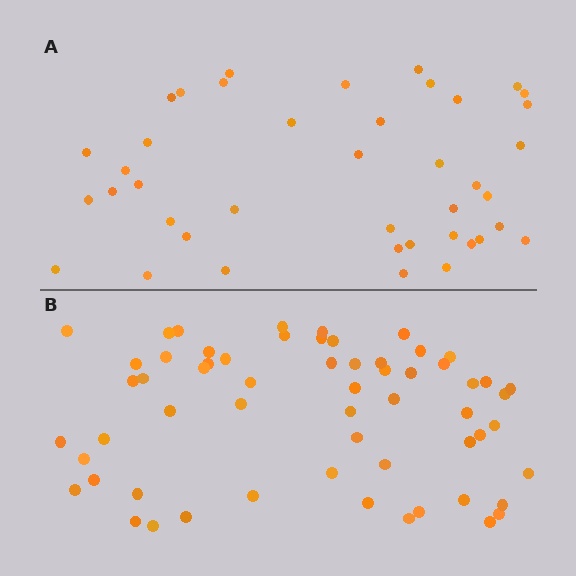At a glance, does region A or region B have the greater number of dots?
Region B (the bottom region) has more dots.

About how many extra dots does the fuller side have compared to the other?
Region B has approximately 20 more dots than region A.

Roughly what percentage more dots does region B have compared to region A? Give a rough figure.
About 45% more.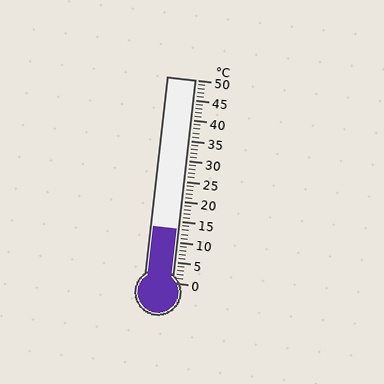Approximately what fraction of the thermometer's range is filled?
The thermometer is filled to approximately 25% of its range.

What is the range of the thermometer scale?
The thermometer scale ranges from 0°C to 50°C.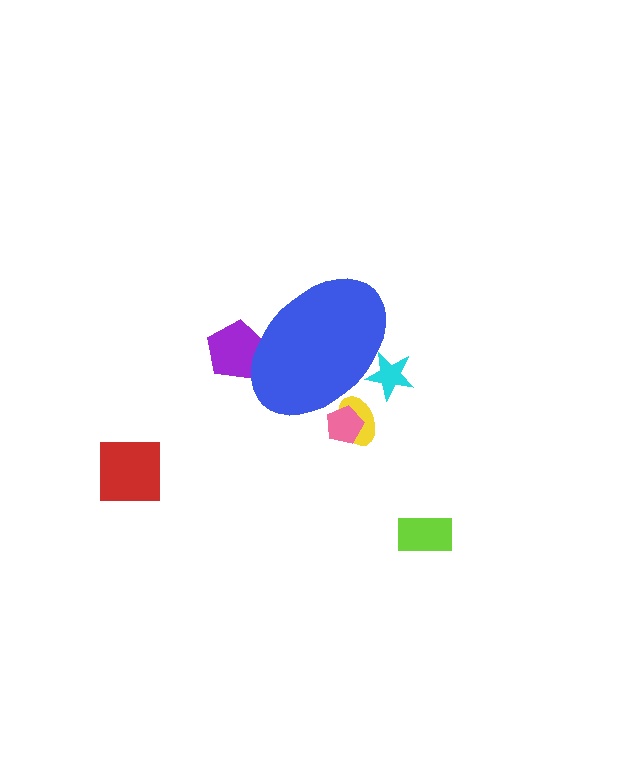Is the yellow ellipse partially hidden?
Yes, the yellow ellipse is partially hidden behind the blue ellipse.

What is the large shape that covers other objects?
A blue ellipse.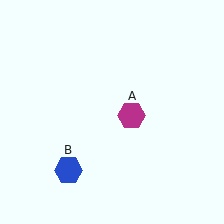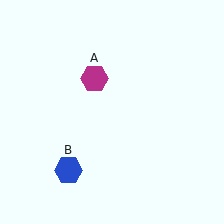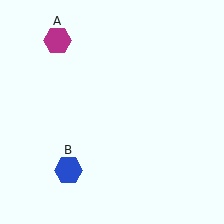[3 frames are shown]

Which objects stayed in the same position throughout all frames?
Blue hexagon (object B) remained stationary.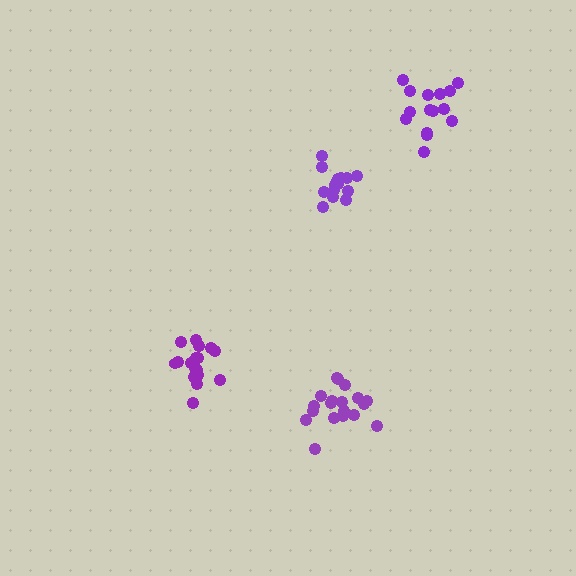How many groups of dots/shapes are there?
There are 4 groups.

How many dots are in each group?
Group 1: 15 dots, Group 2: 17 dots, Group 3: 15 dots, Group 4: 19 dots (66 total).